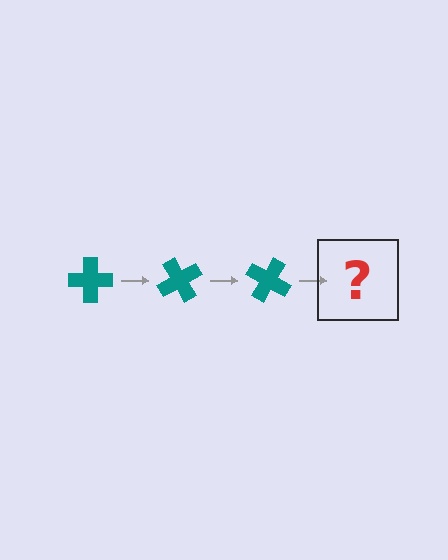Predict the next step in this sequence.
The next step is a teal cross rotated 180 degrees.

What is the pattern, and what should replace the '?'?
The pattern is that the cross rotates 60 degrees each step. The '?' should be a teal cross rotated 180 degrees.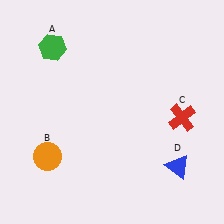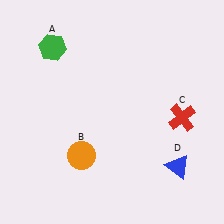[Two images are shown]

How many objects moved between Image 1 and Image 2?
1 object moved between the two images.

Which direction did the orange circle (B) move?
The orange circle (B) moved right.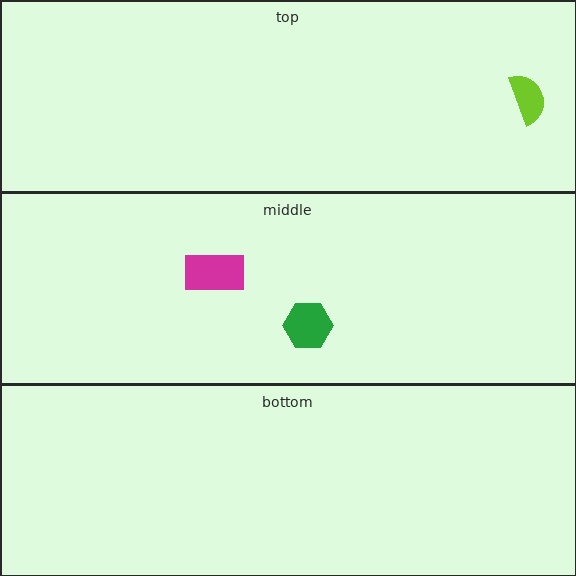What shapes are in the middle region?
The magenta rectangle, the green hexagon.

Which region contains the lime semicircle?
The top region.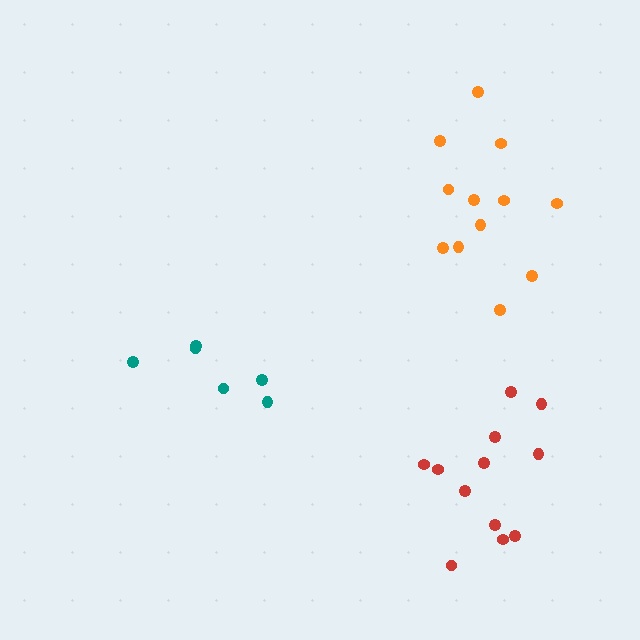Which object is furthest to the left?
The teal cluster is leftmost.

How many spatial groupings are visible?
There are 3 spatial groupings.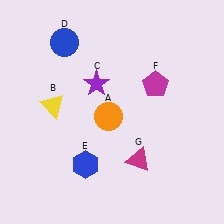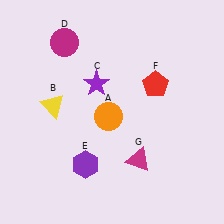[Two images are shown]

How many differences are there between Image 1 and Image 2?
There are 3 differences between the two images.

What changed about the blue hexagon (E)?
In Image 1, E is blue. In Image 2, it changed to purple.